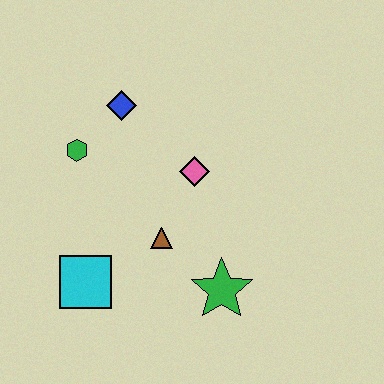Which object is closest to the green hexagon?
The blue diamond is closest to the green hexagon.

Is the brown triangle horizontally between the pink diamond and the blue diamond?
Yes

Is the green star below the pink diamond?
Yes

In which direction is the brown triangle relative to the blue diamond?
The brown triangle is below the blue diamond.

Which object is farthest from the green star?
The blue diamond is farthest from the green star.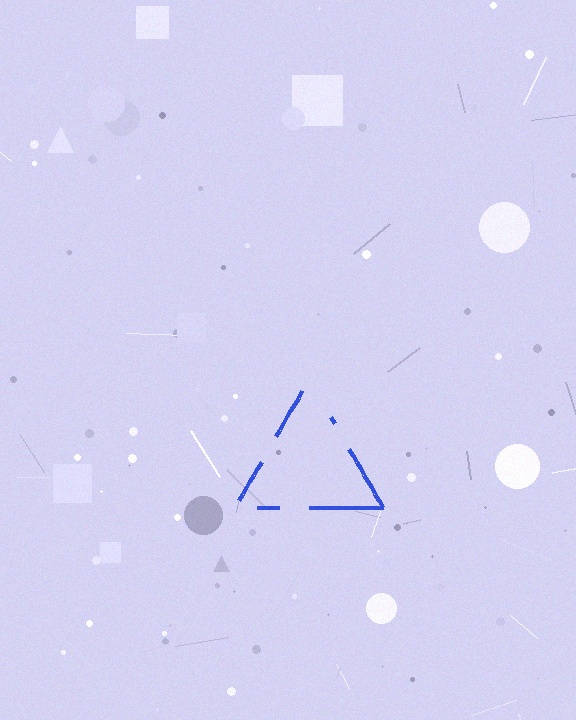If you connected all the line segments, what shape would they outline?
They would outline a triangle.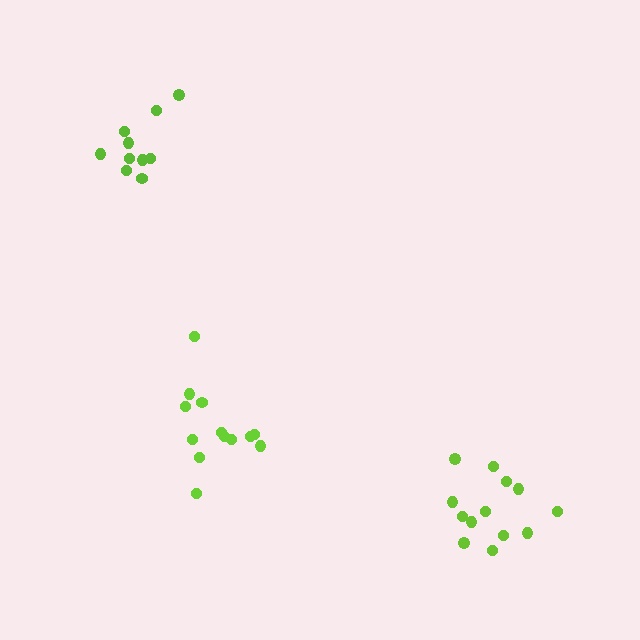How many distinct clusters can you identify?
There are 3 distinct clusters.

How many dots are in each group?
Group 1: 10 dots, Group 2: 13 dots, Group 3: 13 dots (36 total).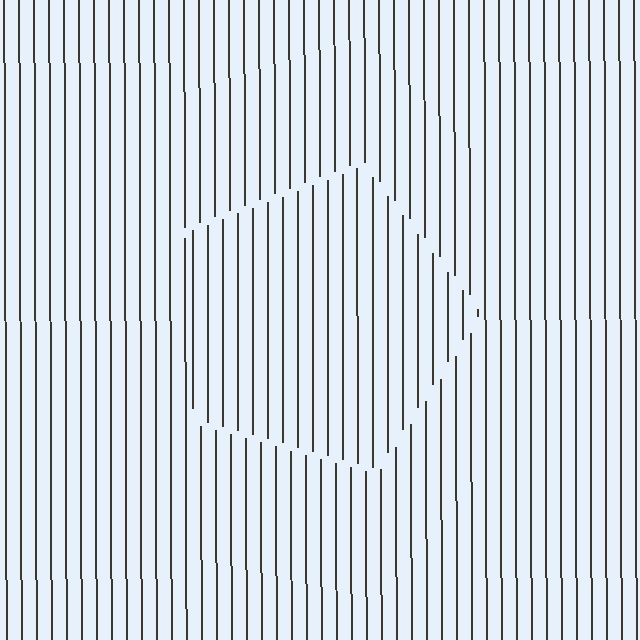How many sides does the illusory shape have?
5 sides — the line-ends trace a pentagon.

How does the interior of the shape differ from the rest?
The interior of the shape contains the same grating, shifted by half a period — the contour is defined by the phase discontinuity where line-ends from the inner and outer gratings abut.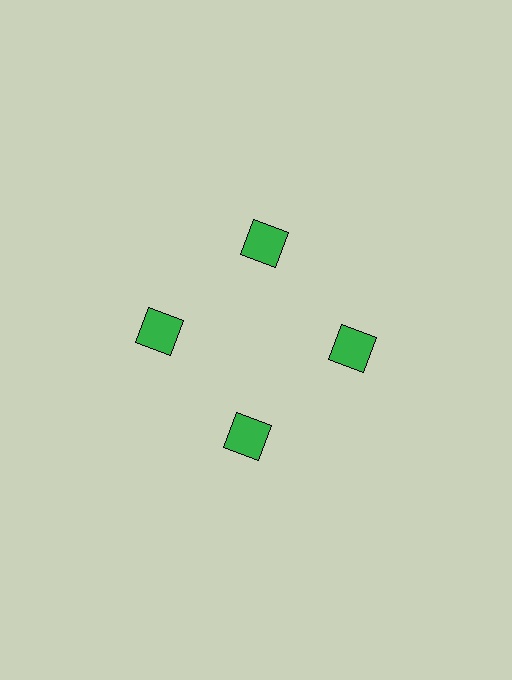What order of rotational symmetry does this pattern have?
This pattern has 4-fold rotational symmetry.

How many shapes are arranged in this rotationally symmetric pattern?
There are 4 shapes, arranged in 4 groups of 1.